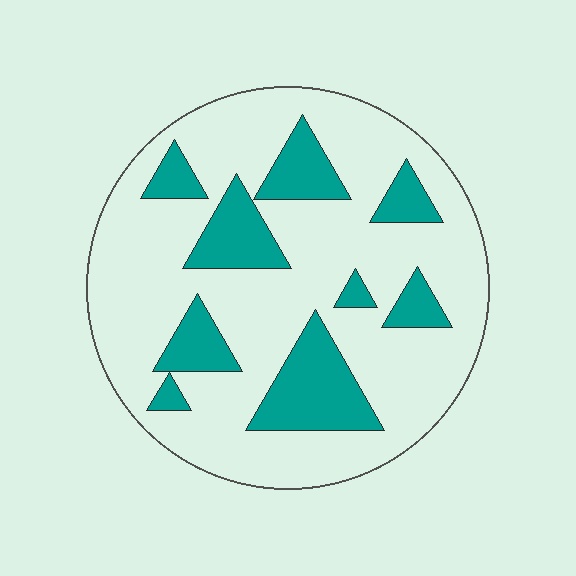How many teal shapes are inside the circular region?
9.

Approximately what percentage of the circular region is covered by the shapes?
Approximately 25%.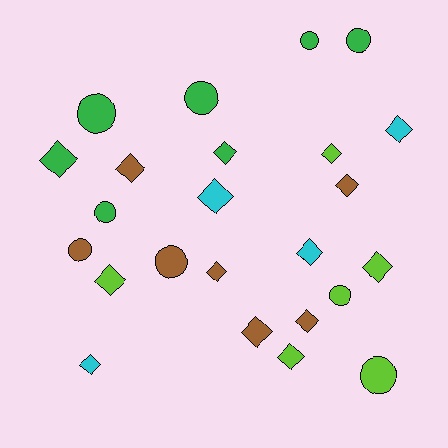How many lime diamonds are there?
There are 4 lime diamonds.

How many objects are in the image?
There are 24 objects.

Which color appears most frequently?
Brown, with 7 objects.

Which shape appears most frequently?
Diamond, with 15 objects.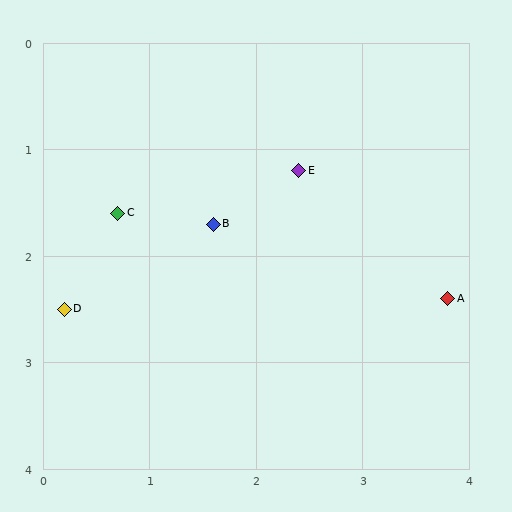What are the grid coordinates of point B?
Point B is at approximately (1.6, 1.7).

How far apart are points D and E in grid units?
Points D and E are about 2.6 grid units apart.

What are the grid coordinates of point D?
Point D is at approximately (0.2, 2.5).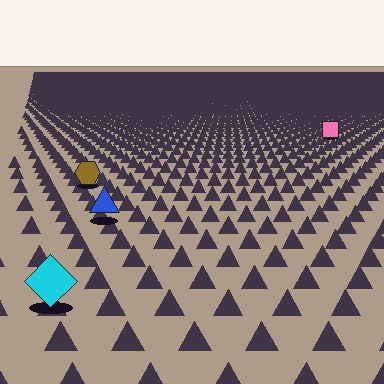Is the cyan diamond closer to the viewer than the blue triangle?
Yes. The cyan diamond is closer — you can tell from the texture gradient: the ground texture is coarser near it.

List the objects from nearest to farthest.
From nearest to farthest: the cyan diamond, the blue triangle, the brown hexagon, the pink square.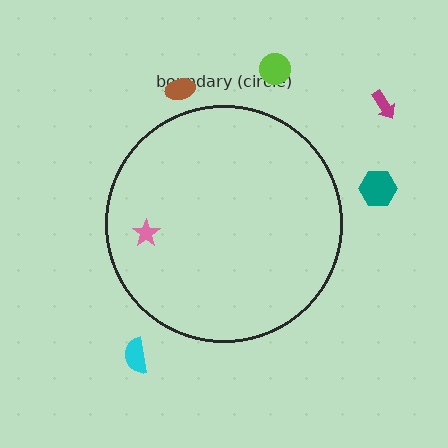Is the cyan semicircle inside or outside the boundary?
Outside.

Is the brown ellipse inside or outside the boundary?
Outside.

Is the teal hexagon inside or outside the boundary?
Outside.